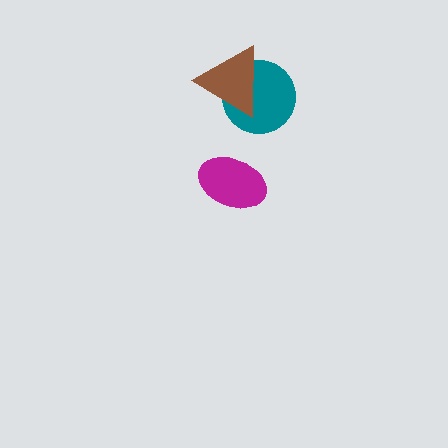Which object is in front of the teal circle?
The brown triangle is in front of the teal circle.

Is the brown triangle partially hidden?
No, no other shape covers it.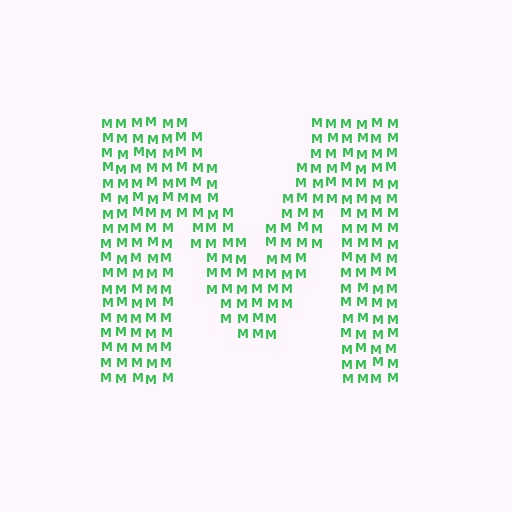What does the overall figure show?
The overall figure shows the letter M.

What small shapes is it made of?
It is made of small letter M's.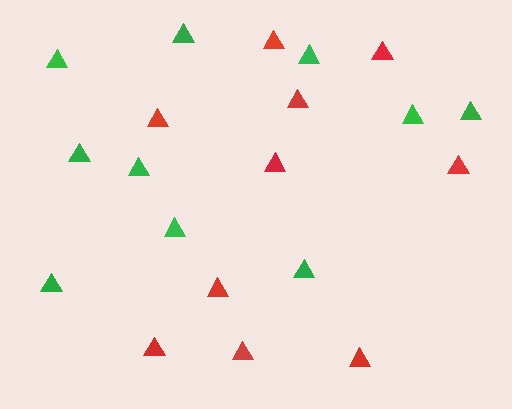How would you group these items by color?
There are 2 groups: one group of green triangles (10) and one group of red triangles (10).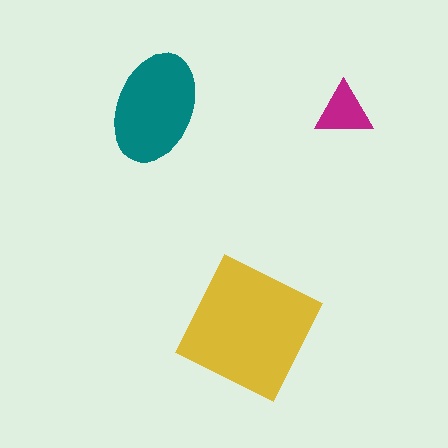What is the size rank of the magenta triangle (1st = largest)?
3rd.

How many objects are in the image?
There are 3 objects in the image.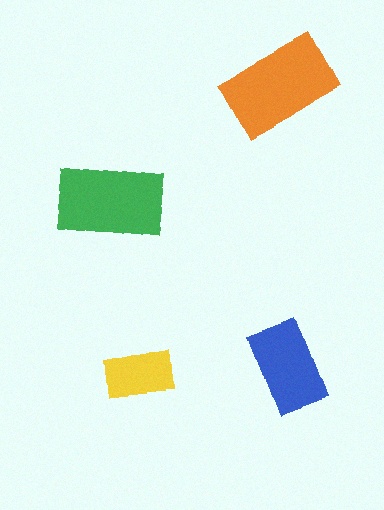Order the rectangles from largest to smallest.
the orange one, the green one, the blue one, the yellow one.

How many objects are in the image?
There are 4 objects in the image.